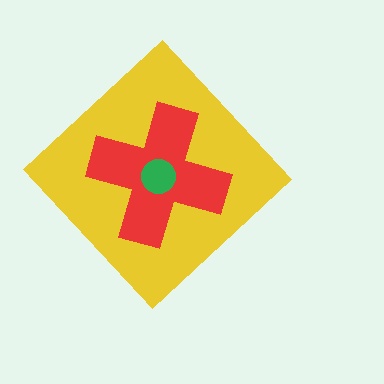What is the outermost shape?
The yellow diamond.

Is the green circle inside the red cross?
Yes.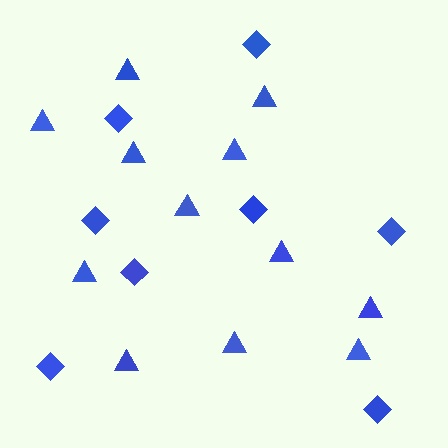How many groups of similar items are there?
There are 2 groups: one group of diamonds (8) and one group of triangles (12).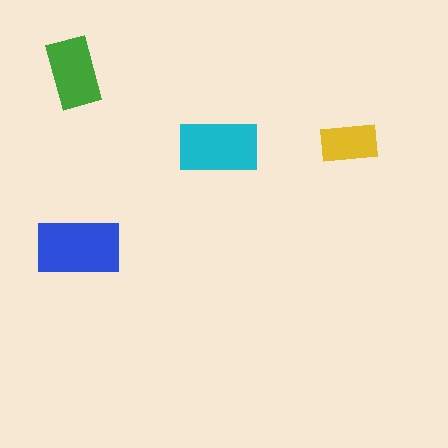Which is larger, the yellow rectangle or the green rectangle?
The green one.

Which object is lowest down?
The blue rectangle is bottommost.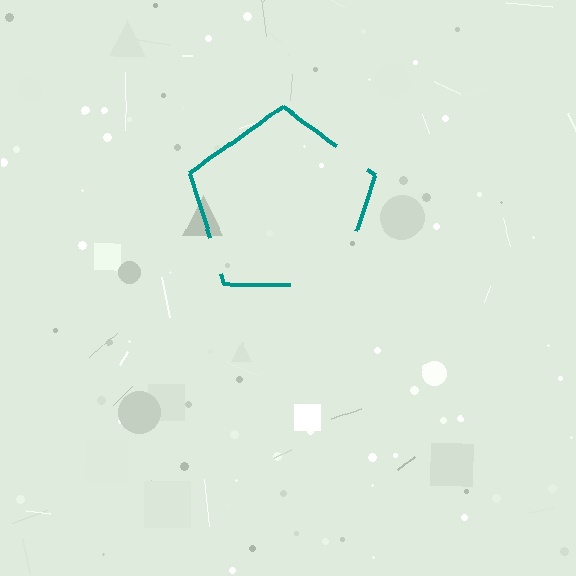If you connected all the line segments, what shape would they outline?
They would outline a pentagon.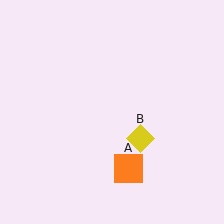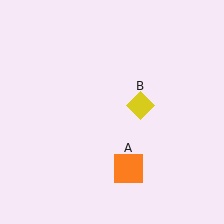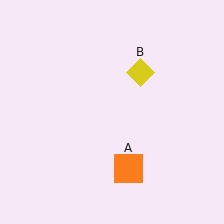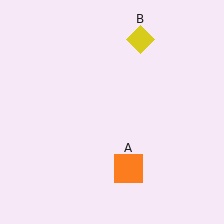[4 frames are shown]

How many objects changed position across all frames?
1 object changed position: yellow diamond (object B).